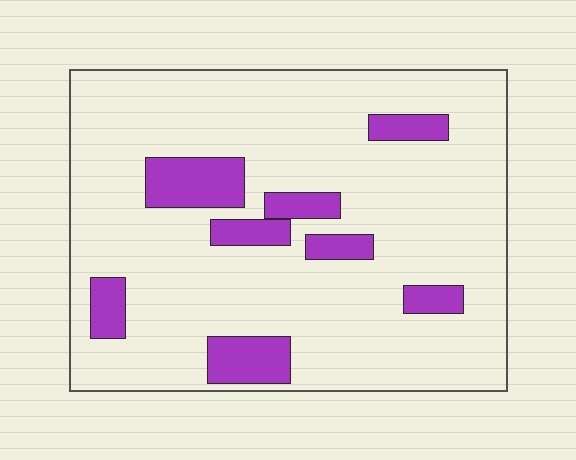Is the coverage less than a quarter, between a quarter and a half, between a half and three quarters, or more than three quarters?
Less than a quarter.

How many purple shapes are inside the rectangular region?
8.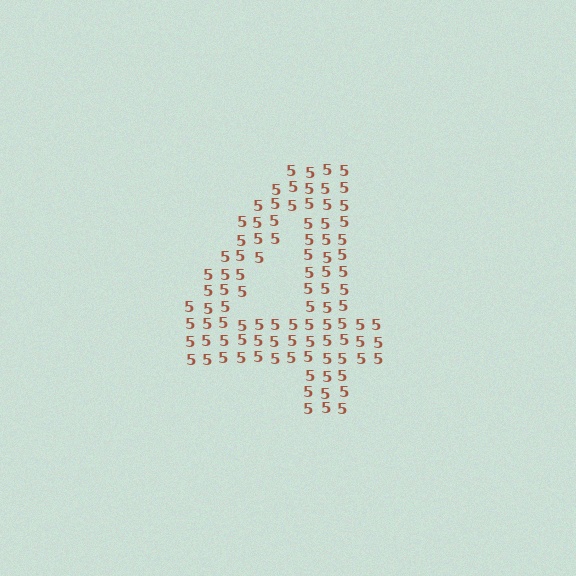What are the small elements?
The small elements are digit 5's.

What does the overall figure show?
The overall figure shows the digit 4.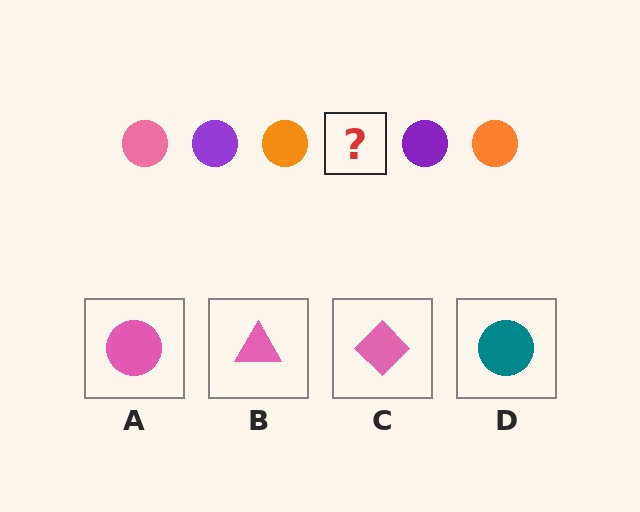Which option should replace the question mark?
Option A.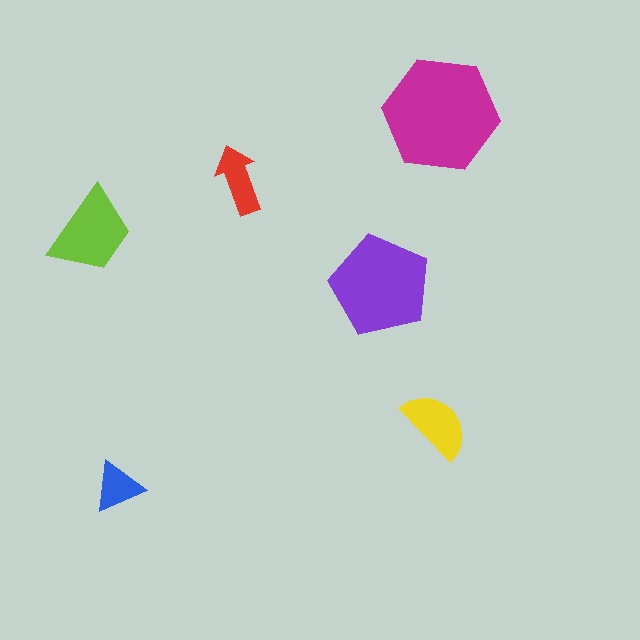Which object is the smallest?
The blue triangle.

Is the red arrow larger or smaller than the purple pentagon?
Smaller.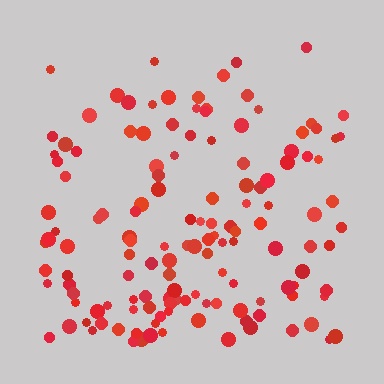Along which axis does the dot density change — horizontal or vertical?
Vertical.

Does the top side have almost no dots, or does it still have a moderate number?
Still a moderate number, just noticeably fewer than the bottom.